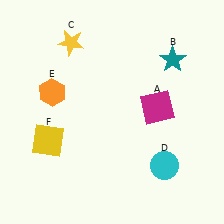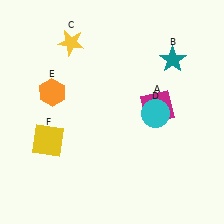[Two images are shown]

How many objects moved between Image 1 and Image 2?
1 object moved between the two images.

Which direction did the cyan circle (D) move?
The cyan circle (D) moved up.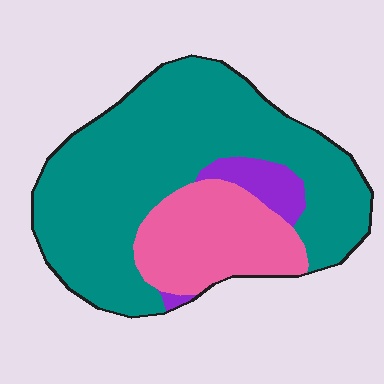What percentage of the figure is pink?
Pink takes up less than a quarter of the figure.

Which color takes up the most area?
Teal, at roughly 70%.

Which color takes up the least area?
Purple, at roughly 5%.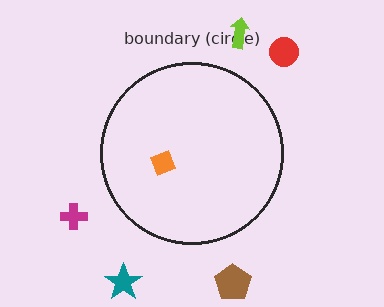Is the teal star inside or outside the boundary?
Outside.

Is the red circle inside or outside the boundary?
Outside.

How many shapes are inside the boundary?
1 inside, 5 outside.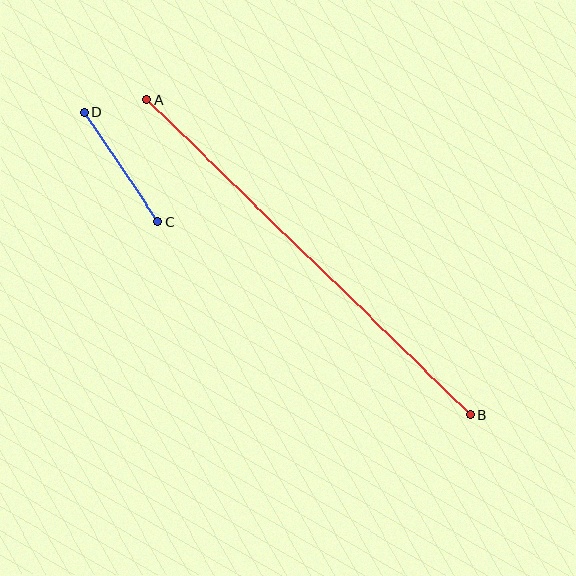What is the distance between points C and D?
The distance is approximately 133 pixels.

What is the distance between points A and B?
The distance is approximately 451 pixels.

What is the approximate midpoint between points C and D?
The midpoint is at approximately (121, 167) pixels.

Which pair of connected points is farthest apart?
Points A and B are farthest apart.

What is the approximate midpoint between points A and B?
The midpoint is at approximately (309, 257) pixels.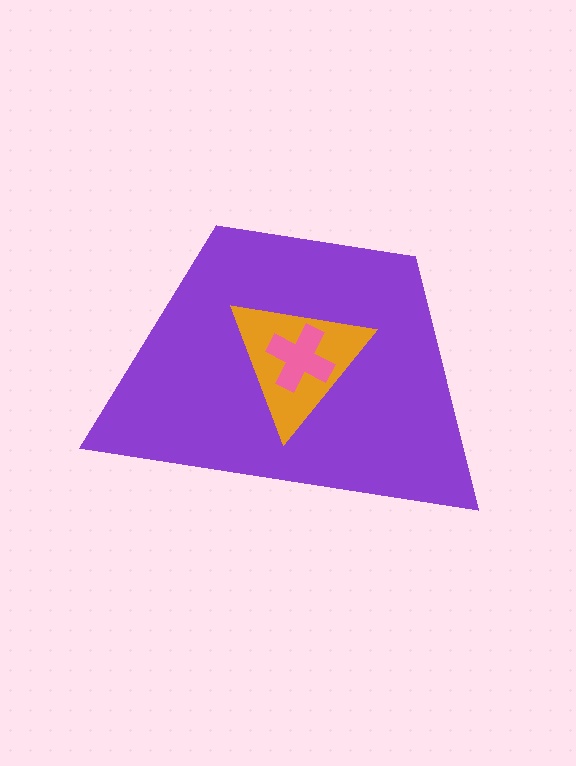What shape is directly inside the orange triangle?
The pink cross.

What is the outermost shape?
The purple trapezoid.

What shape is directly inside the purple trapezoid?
The orange triangle.